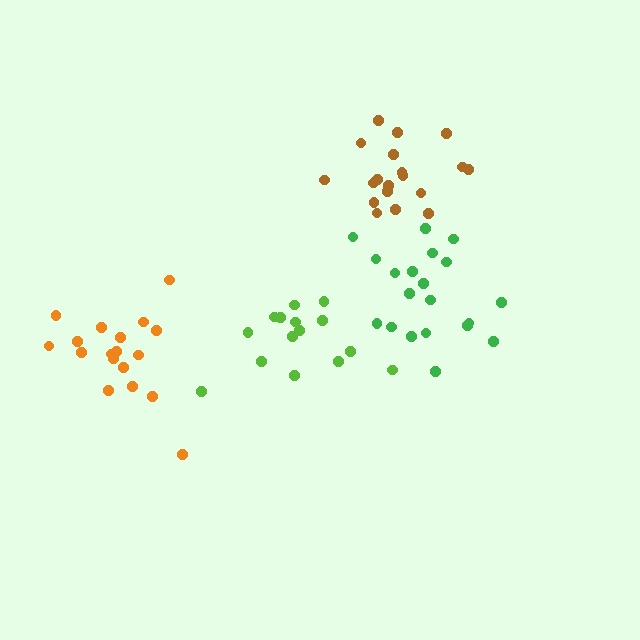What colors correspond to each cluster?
The clusters are colored: green, lime, orange, brown.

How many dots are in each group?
Group 1: 20 dots, Group 2: 15 dots, Group 3: 18 dots, Group 4: 19 dots (72 total).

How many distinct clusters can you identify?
There are 4 distinct clusters.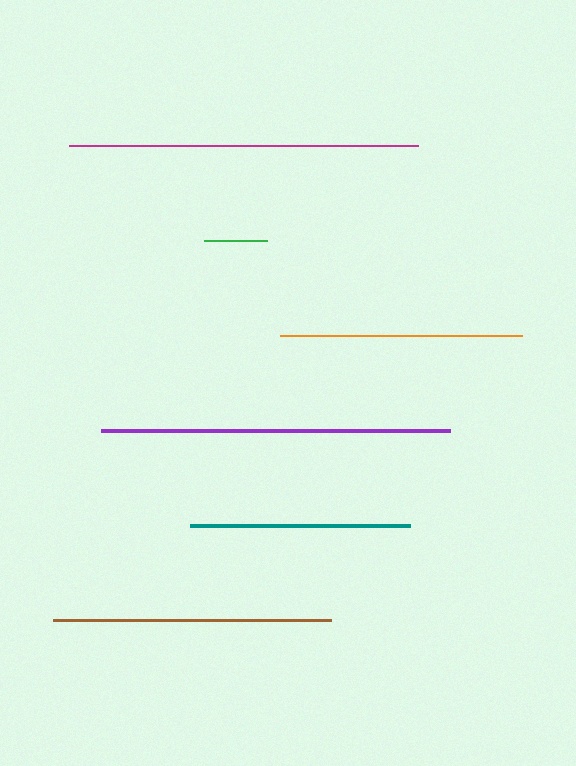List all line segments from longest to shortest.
From longest to shortest: magenta, purple, brown, orange, teal, green.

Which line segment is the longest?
The magenta line is the longest at approximately 349 pixels.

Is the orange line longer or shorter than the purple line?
The purple line is longer than the orange line.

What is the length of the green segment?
The green segment is approximately 63 pixels long.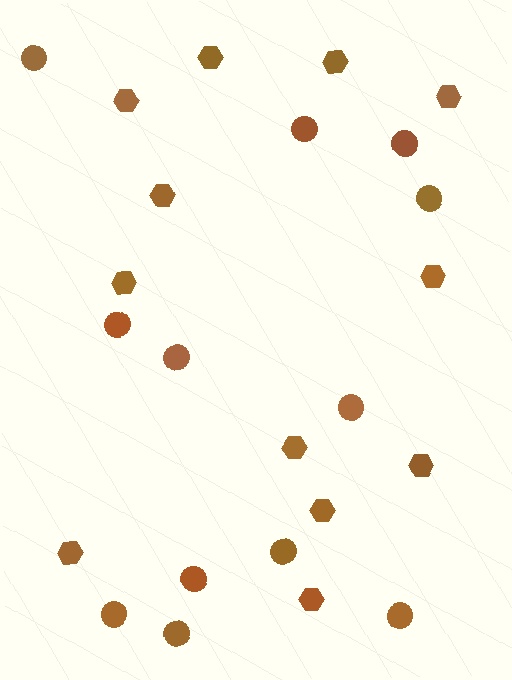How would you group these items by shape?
There are 2 groups: one group of hexagons (12) and one group of circles (12).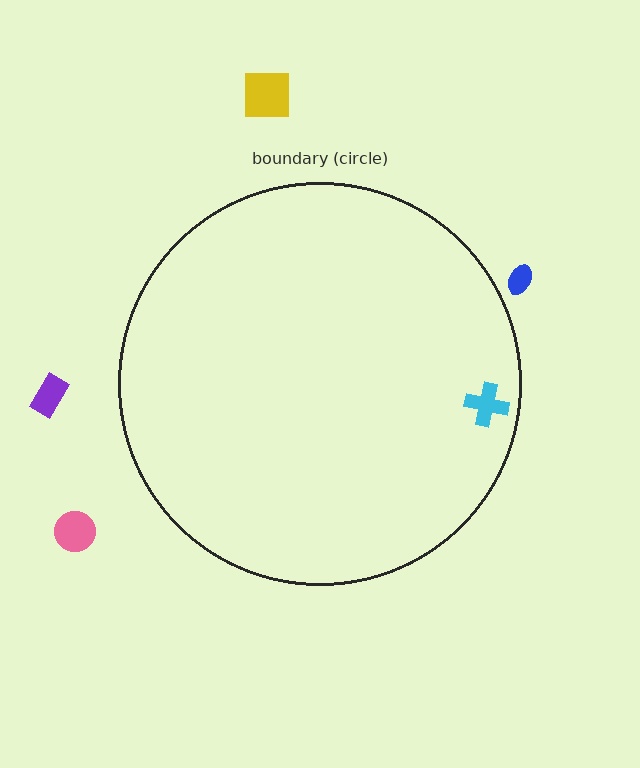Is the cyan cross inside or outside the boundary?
Inside.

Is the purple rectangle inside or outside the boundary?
Outside.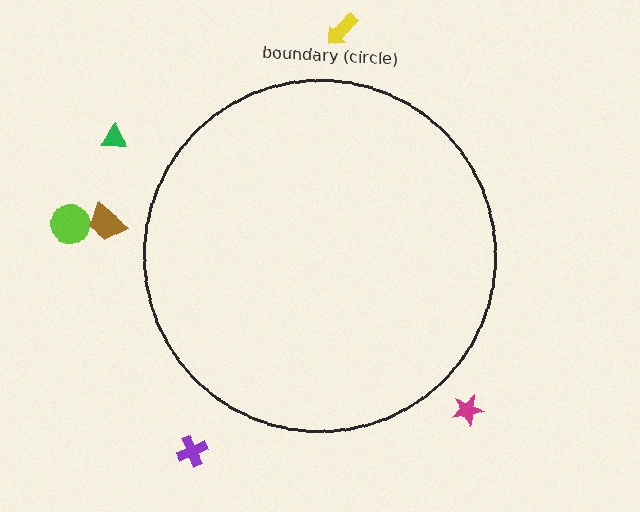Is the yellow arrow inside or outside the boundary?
Outside.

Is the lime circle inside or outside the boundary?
Outside.